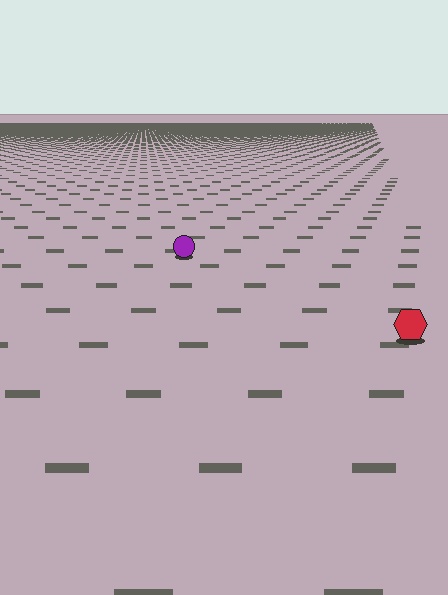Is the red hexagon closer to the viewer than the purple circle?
Yes. The red hexagon is closer — you can tell from the texture gradient: the ground texture is coarser near it.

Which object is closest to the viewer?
The red hexagon is closest. The texture marks near it are larger and more spread out.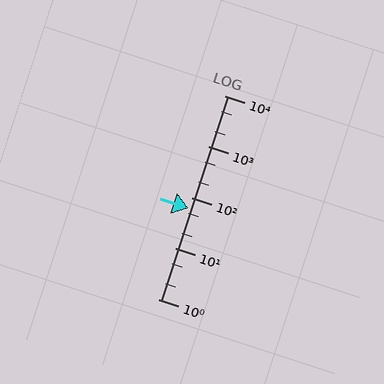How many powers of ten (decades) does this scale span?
The scale spans 4 decades, from 1 to 10000.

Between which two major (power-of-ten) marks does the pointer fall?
The pointer is between 10 and 100.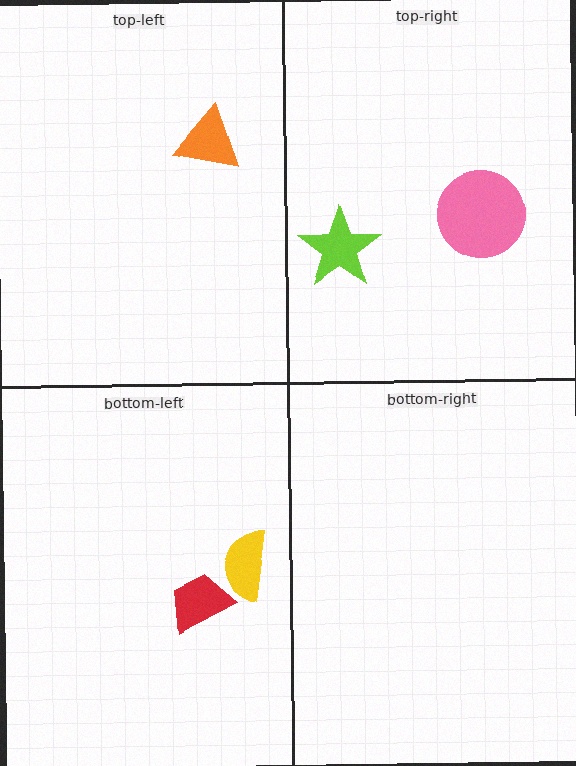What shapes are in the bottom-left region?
The yellow semicircle, the red trapezoid.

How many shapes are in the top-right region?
2.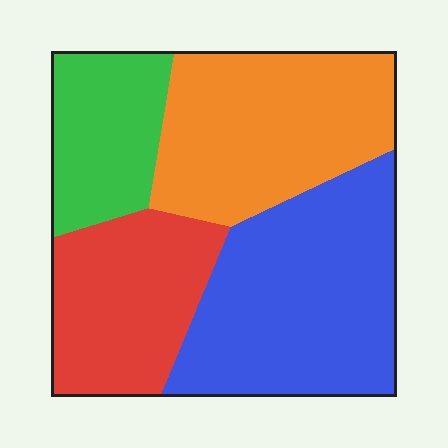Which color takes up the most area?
Blue, at roughly 35%.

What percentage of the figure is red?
Red takes up about one fifth (1/5) of the figure.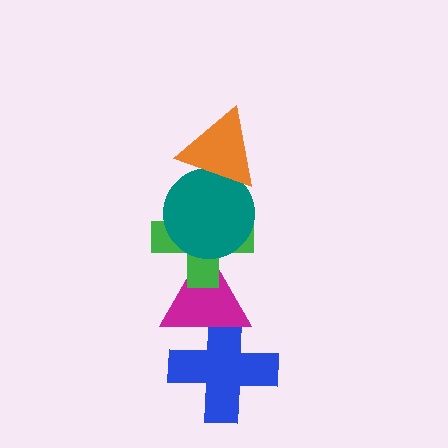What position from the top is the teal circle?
The teal circle is 2nd from the top.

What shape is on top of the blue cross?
The magenta triangle is on top of the blue cross.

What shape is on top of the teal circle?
The orange triangle is on top of the teal circle.